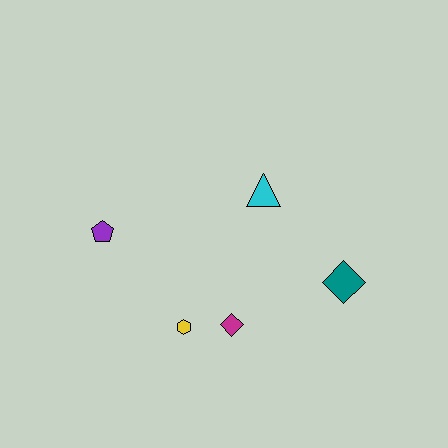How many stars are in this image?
There are no stars.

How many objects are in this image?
There are 5 objects.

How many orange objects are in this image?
There are no orange objects.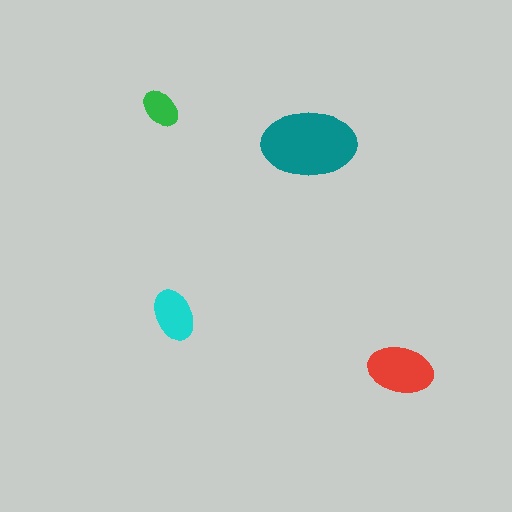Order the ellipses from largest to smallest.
the teal one, the red one, the cyan one, the green one.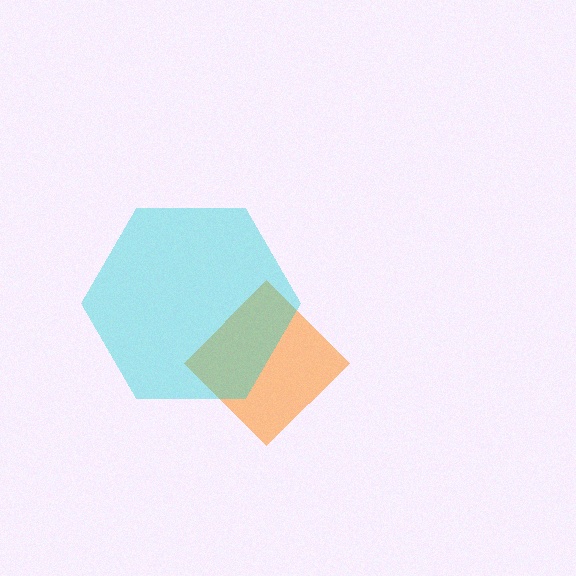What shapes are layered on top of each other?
The layered shapes are: an orange diamond, a cyan hexagon.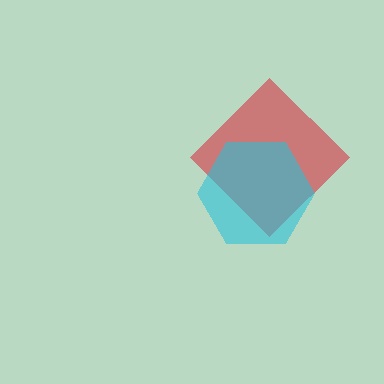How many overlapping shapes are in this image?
There are 2 overlapping shapes in the image.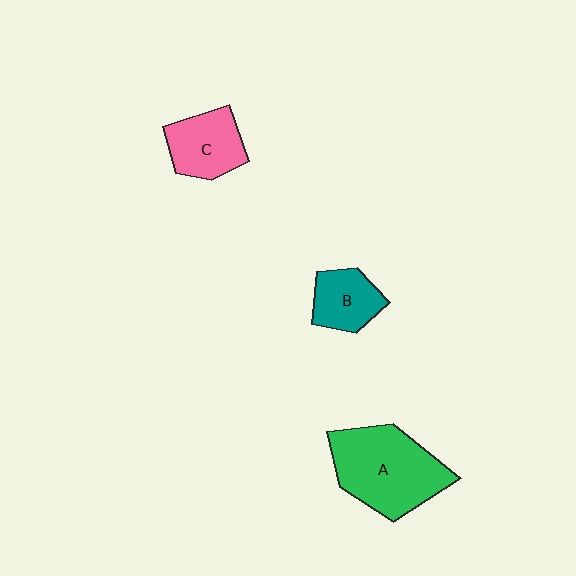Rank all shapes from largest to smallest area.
From largest to smallest: A (green), C (pink), B (teal).